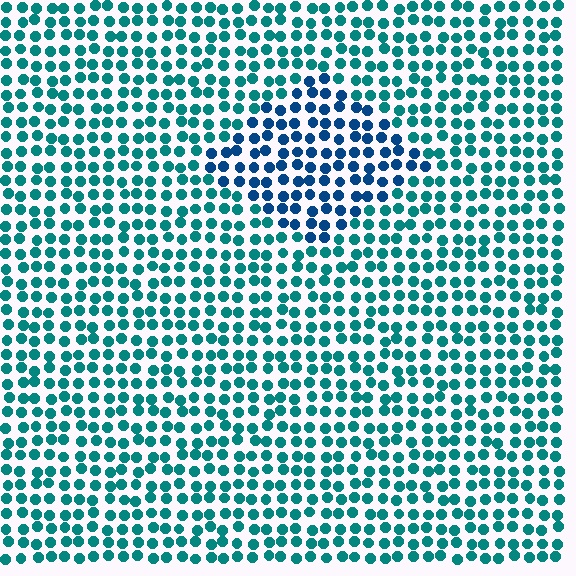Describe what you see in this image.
The image is filled with small teal elements in a uniform arrangement. A diamond-shaped region is visible where the elements are tinted to a slightly different hue, forming a subtle color boundary.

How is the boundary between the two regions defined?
The boundary is defined purely by a slight shift in hue (about 34 degrees). Spacing, size, and orientation are identical on both sides.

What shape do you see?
I see a diamond.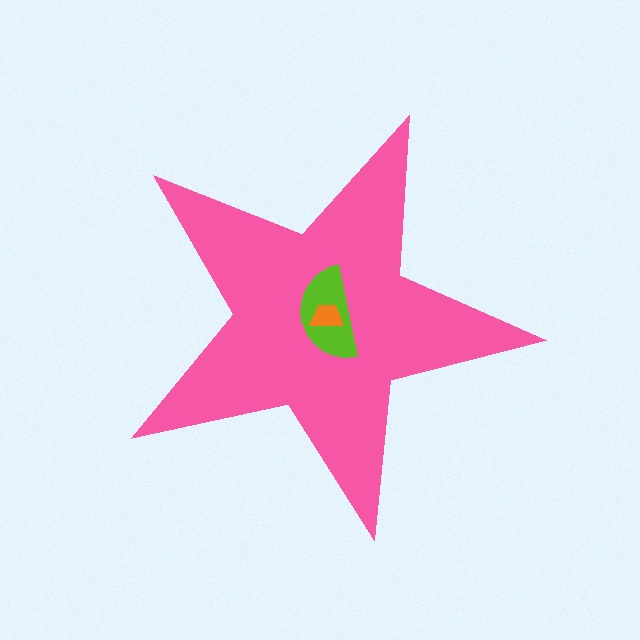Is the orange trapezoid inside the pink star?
Yes.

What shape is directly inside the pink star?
The lime semicircle.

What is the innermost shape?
The orange trapezoid.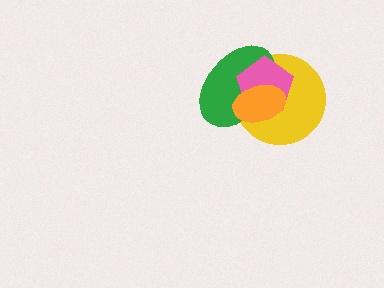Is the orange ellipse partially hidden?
No, no other shape covers it.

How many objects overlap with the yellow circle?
3 objects overlap with the yellow circle.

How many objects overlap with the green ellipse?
3 objects overlap with the green ellipse.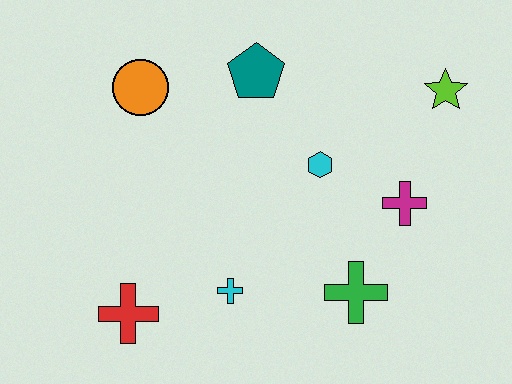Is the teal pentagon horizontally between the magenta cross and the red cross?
Yes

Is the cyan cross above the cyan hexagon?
No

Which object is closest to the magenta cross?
The cyan hexagon is closest to the magenta cross.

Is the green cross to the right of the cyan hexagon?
Yes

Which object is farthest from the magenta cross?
The red cross is farthest from the magenta cross.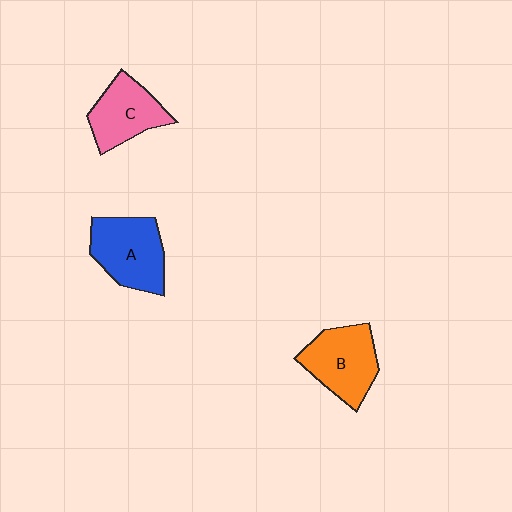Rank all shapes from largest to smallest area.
From largest to smallest: A (blue), B (orange), C (pink).